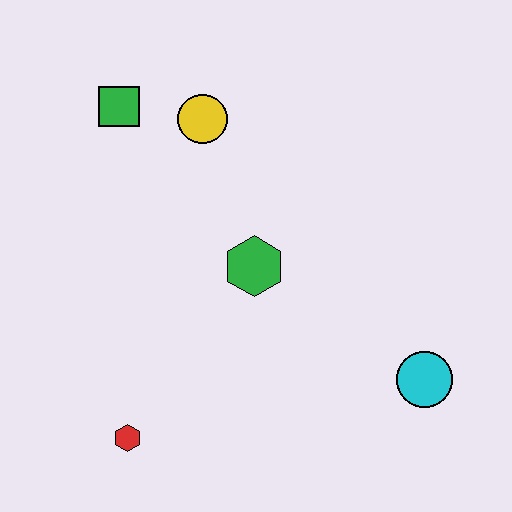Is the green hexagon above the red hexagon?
Yes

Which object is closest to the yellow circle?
The green square is closest to the yellow circle.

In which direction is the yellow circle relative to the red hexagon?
The yellow circle is above the red hexagon.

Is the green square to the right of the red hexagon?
No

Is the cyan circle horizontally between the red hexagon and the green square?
No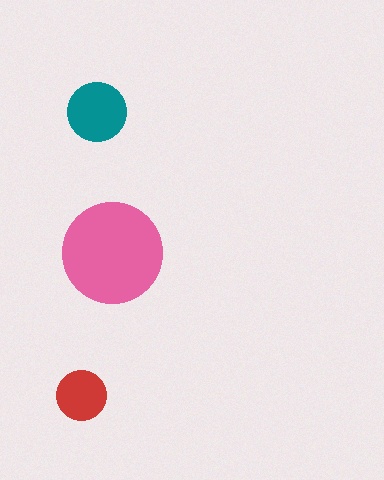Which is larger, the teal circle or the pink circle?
The pink one.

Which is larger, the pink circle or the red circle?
The pink one.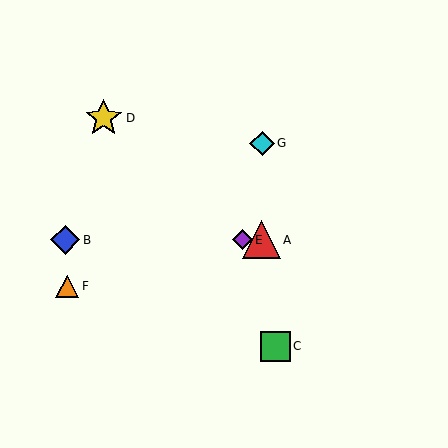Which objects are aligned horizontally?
Objects A, B, E are aligned horizontally.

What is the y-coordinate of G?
Object G is at y≈143.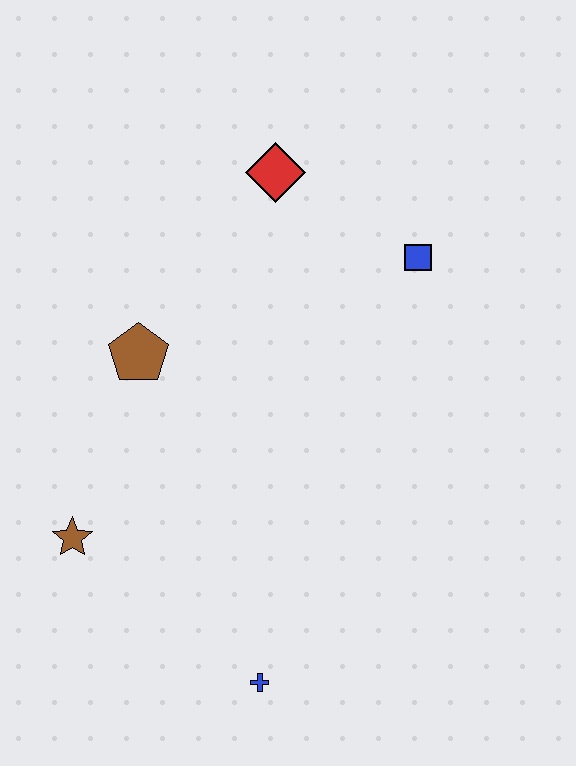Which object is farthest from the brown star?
The blue square is farthest from the brown star.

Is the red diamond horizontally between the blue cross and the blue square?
Yes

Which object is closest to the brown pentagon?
The brown star is closest to the brown pentagon.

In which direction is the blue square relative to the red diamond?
The blue square is to the right of the red diamond.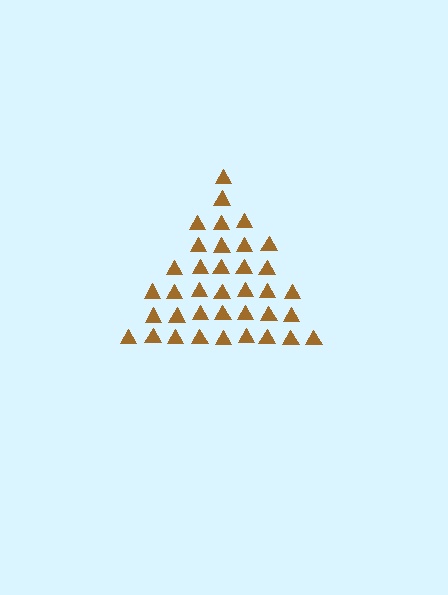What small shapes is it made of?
It is made of small triangles.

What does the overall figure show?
The overall figure shows a triangle.